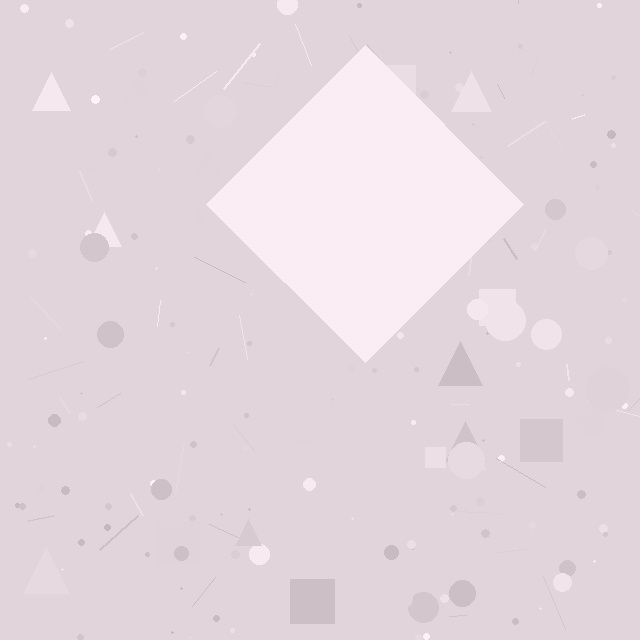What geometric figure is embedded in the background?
A diamond is embedded in the background.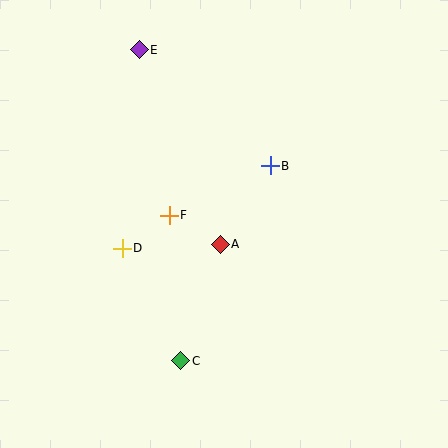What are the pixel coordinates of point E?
Point E is at (139, 50).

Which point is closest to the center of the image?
Point A at (220, 244) is closest to the center.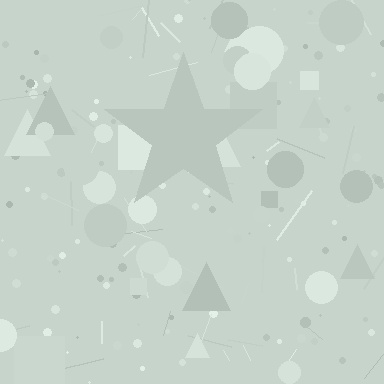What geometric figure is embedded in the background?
A star is embedded in the background.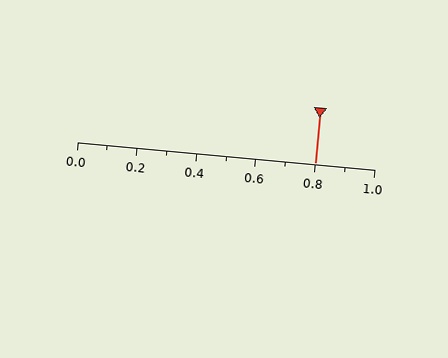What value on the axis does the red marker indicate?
The marker indicates approximately 0.8.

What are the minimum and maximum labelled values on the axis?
The axis runs from 0.0 to 1.0.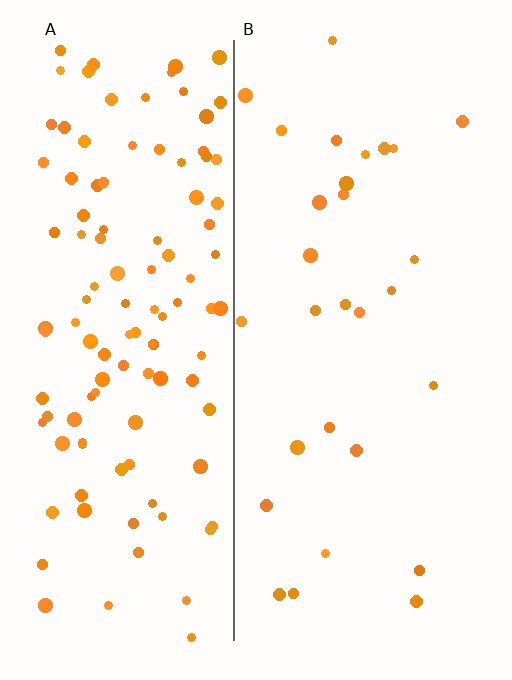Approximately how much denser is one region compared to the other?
Approximately 4.0× — region A over region B.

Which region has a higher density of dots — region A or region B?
A (the left).